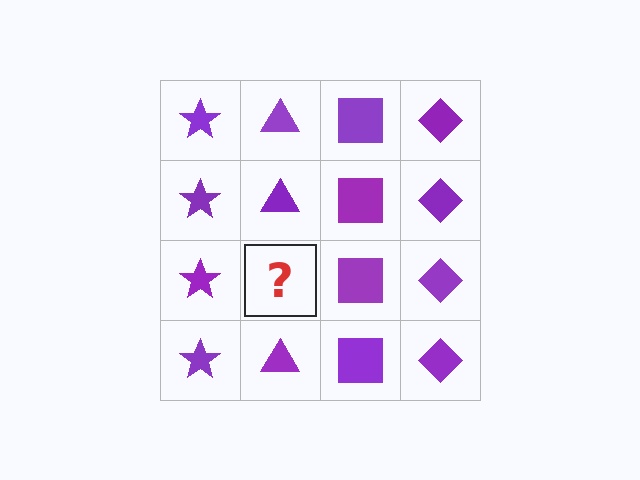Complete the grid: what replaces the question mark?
The question mark should be replaced with a purple triangle.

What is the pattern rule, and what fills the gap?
The rule is that each column has a consistent shape. The gap should be filled with a purple triangle.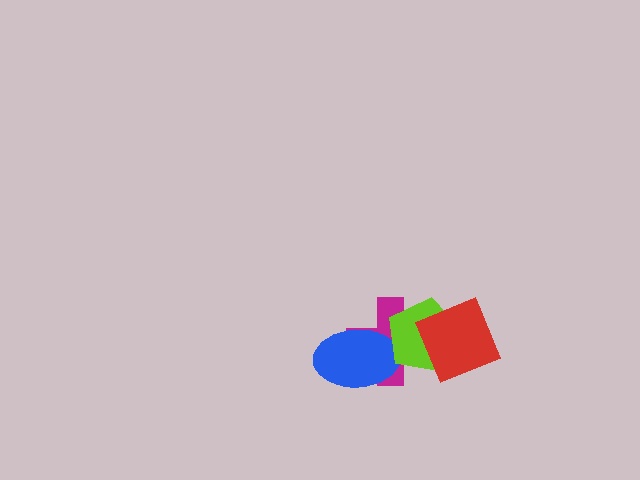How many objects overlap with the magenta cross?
3 objects overlap with the magenta cross.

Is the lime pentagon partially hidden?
Yes, it is partially covered by another shape.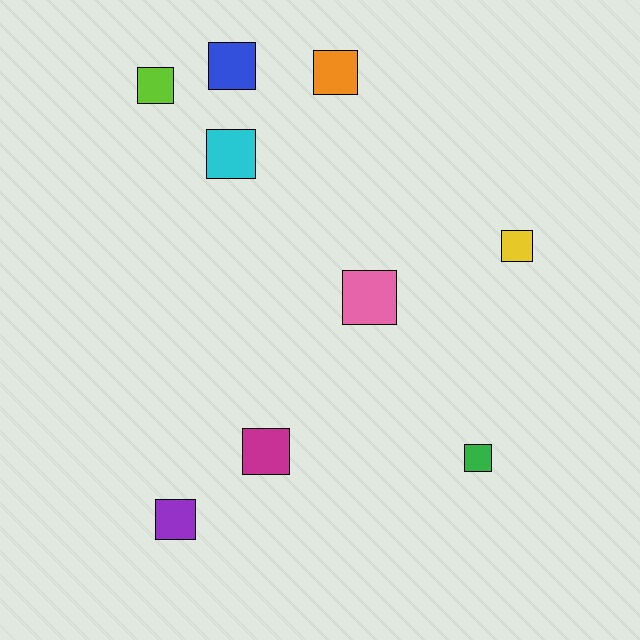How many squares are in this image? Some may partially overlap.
There are 9 squares.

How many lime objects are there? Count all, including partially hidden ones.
There is 1 lime object.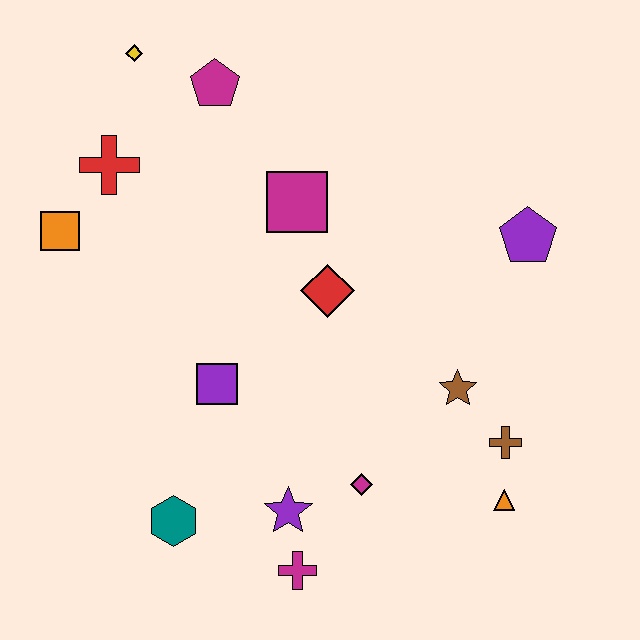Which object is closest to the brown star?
The brown cross is closest to the brown star.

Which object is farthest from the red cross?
The orange triangle is farthest from the red cross.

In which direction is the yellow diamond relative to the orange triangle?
The yellow diamond is above the orange triangle.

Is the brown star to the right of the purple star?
Yes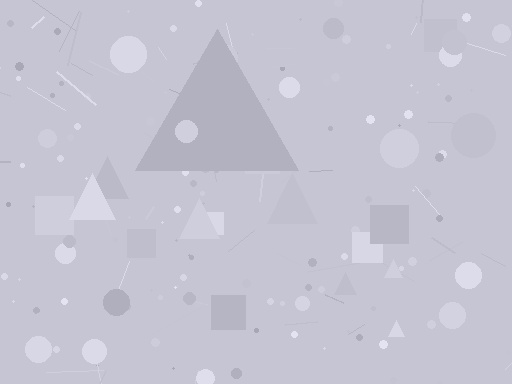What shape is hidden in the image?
A triangle is hidden in the image.